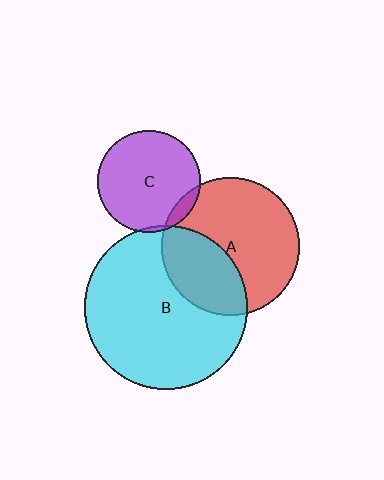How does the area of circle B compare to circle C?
Approximately 2.6 times.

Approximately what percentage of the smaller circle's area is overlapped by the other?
Approximately 5%.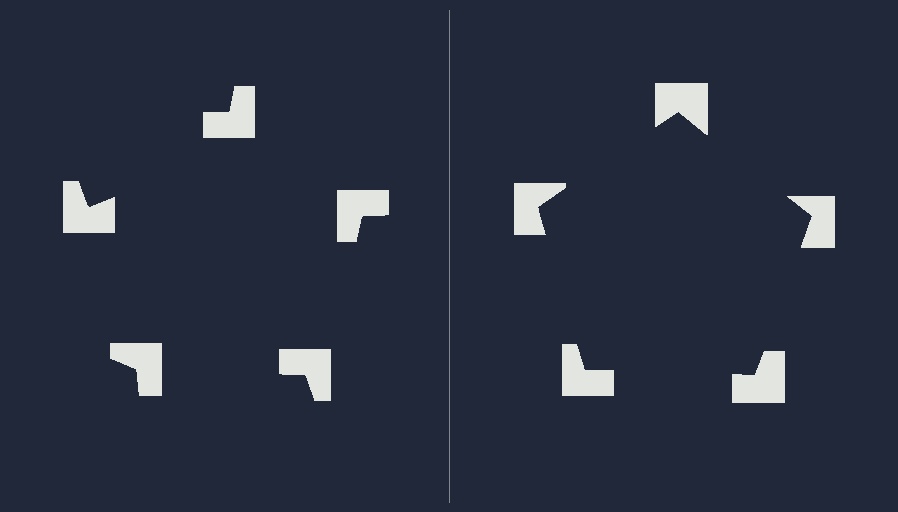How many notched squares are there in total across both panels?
10 — 5 on each side.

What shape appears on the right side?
An illusory pentagon.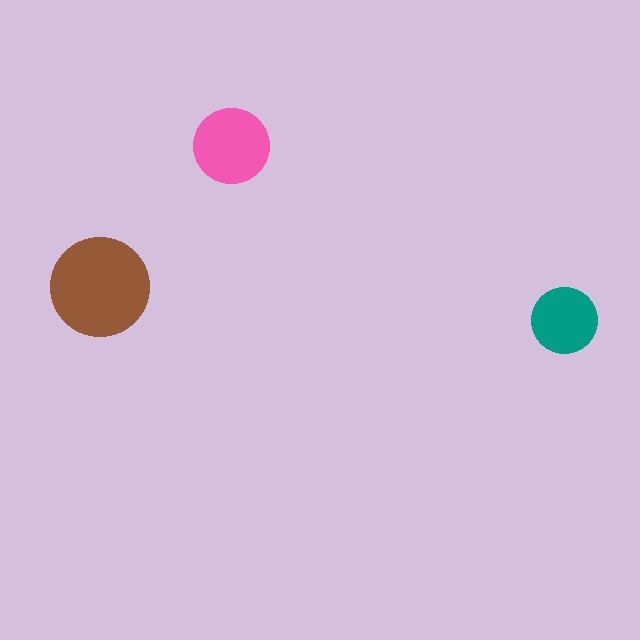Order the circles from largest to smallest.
the brown one, the pink one, the teal one.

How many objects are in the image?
There are 3 objects in the image.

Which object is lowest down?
The teal circle is bottommost.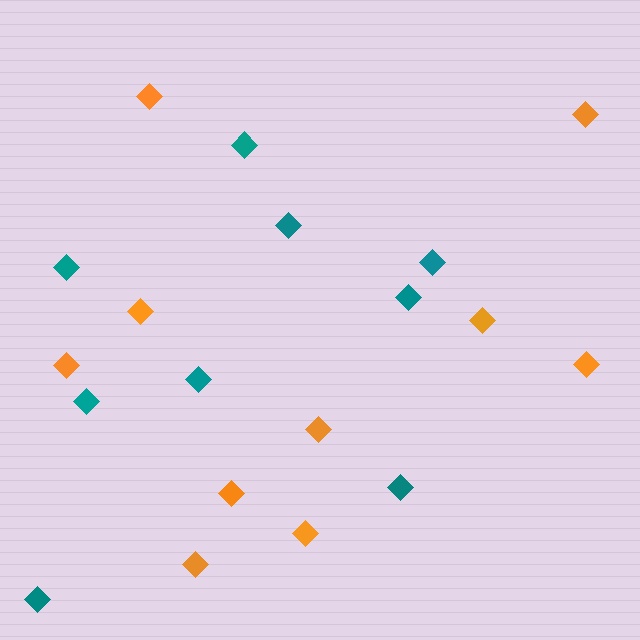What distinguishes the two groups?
There are 2 groups: one group of teal diamonds (9) and one group of orange diamonds (10).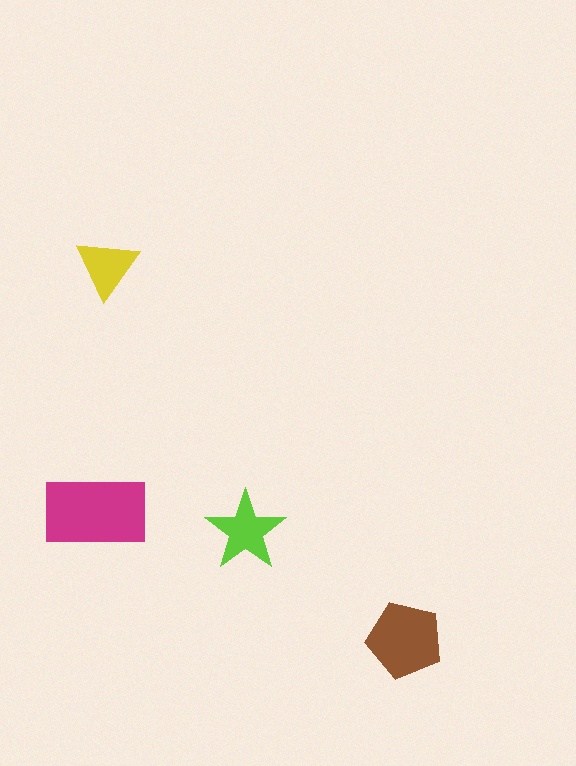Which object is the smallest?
The yellow triangle.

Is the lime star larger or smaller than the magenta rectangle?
Smaller.